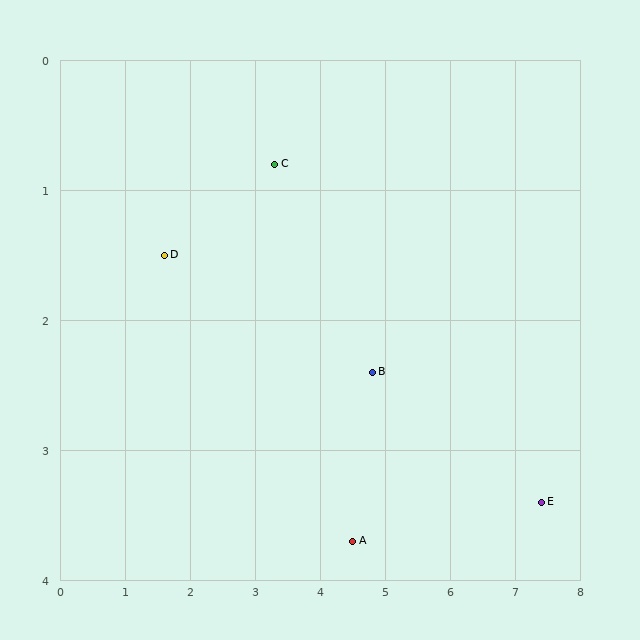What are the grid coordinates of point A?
Point A is at approximately (4.5, 3.7).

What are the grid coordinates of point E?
Point E is at approximately (7.4, 3.4).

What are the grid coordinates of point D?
Point D is at approximately (1.6, 1.5).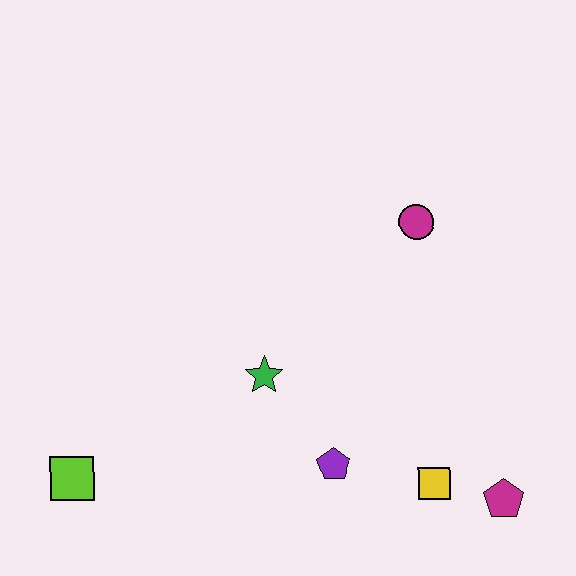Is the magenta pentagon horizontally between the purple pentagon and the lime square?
No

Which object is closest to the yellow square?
The magenta pentagon is closest to the yellow square.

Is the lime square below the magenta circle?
Yes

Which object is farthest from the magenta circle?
The lime square is farthest from the magenta circle.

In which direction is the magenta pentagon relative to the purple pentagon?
The magenta pentagon is to the right of the purple pentagon.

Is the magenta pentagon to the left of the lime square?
No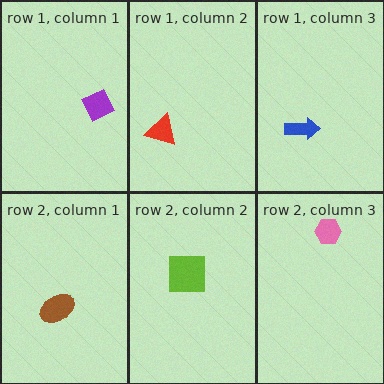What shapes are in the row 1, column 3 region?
The blue arrow.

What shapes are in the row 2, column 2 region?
The lime square.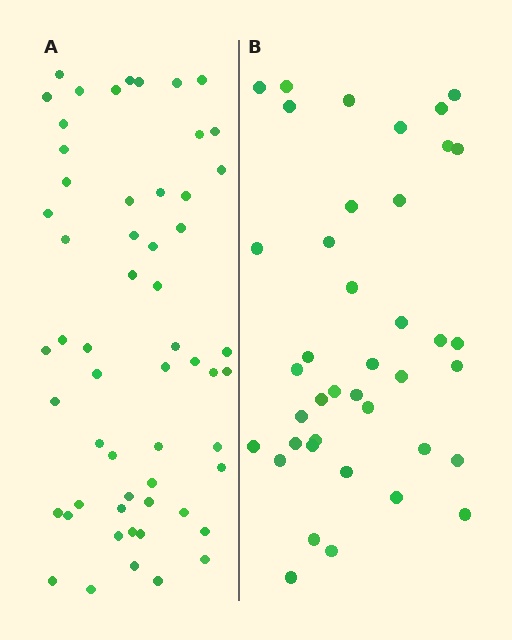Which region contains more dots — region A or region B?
Region A (the left region) has more dots.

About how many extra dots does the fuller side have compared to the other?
Region A has approximately 15 more dots than region B.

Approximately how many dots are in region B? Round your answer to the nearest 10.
About 40 dots.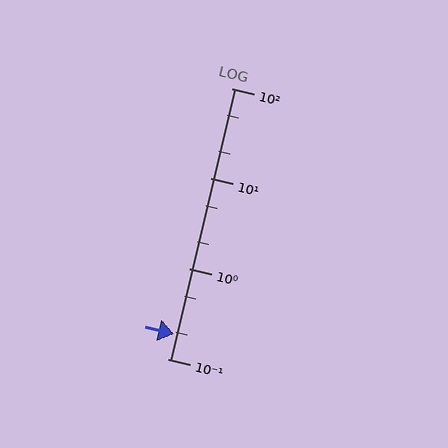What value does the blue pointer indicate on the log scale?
The pointer indicates approximately 0.19.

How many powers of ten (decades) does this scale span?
The scale spans 3 decades, from 0.1 to 100.